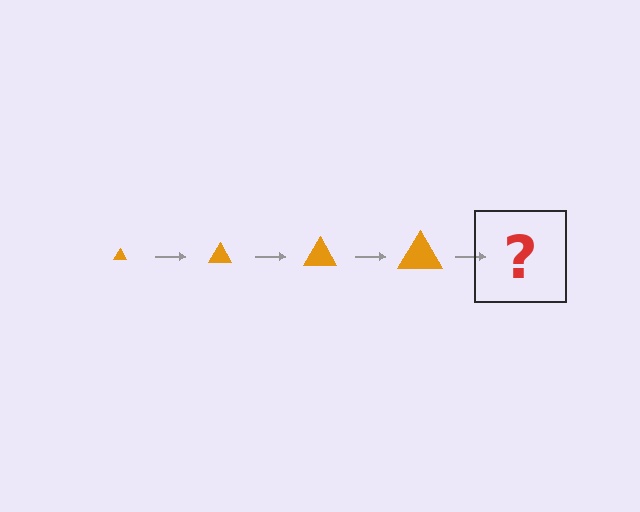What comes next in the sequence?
The next element should be an orange triangle, larger than the previous one.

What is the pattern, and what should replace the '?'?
The pattern is that the triangle gets progressively larger each step. The '?' should be an orange triangle, larger than the previous one.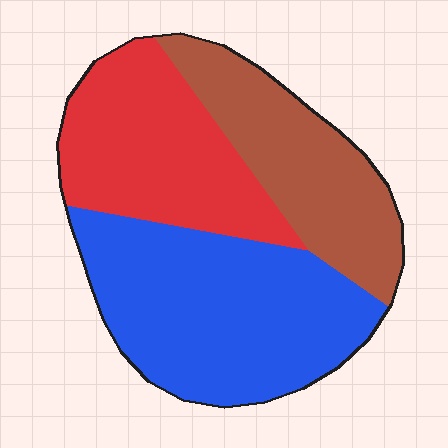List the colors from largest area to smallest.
From largest to smallest: blue, red, brown.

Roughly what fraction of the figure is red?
Red covers roughly 30% of the figure.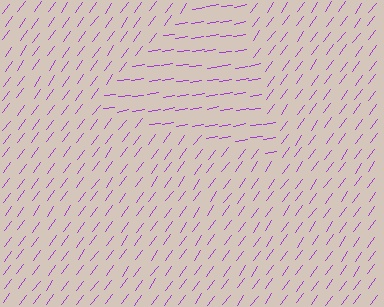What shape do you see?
I see a triangle.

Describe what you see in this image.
The image is filled with small purple line segments. A triangle region in the image has lines oriented differently from the surrounding lines, creating a visible texture boundary.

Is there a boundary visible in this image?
Yes, there is a texture boundary formed by a change in line orientation.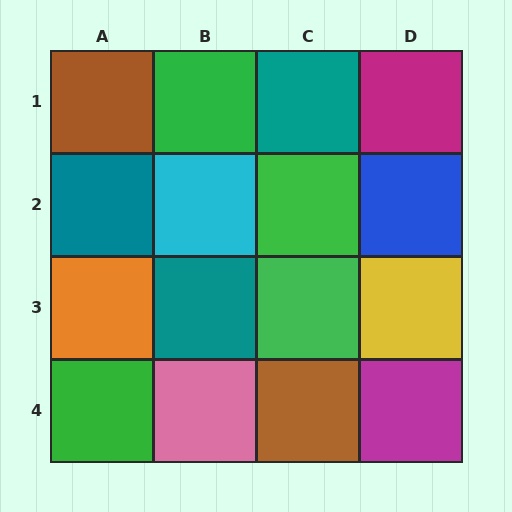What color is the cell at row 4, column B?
Pink.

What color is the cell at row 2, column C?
Green.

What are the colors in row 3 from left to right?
Orange, teal, green, yellow.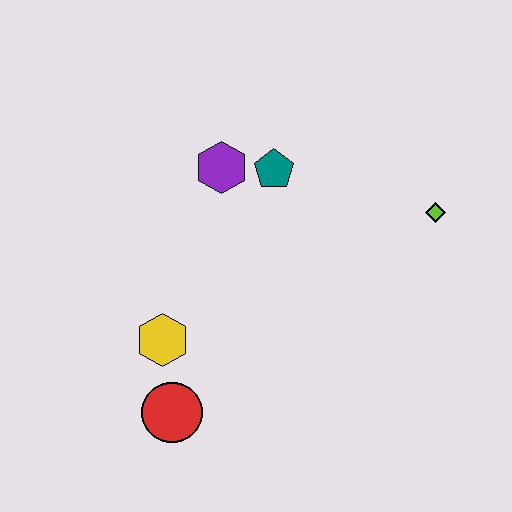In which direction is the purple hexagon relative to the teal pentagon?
The purple hexagon is to the left of the teal pentagon.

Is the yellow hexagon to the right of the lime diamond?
No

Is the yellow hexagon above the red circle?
Yes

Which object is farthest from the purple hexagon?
The red circle is farthest from the purple hexagon.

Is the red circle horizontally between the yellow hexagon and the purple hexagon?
Yes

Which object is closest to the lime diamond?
The teal pentagon is closest to the lime diamond.